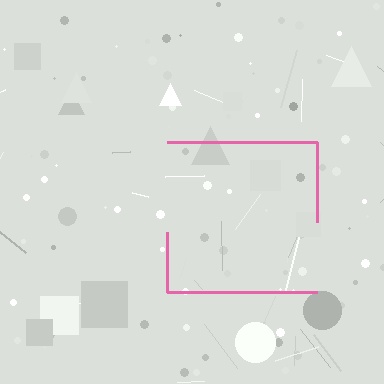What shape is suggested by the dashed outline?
The dashed outline suggests a square.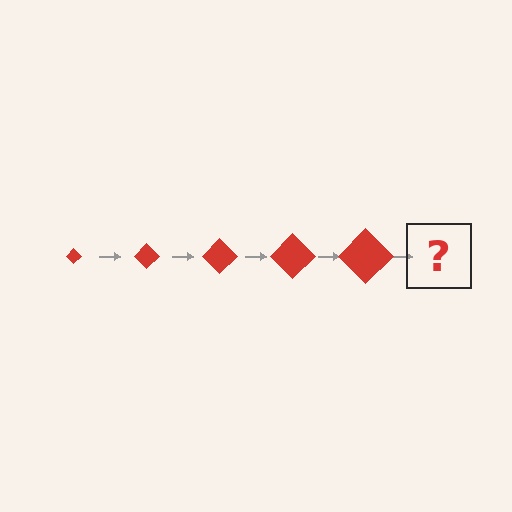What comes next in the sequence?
The next element should be a red diamond, larger than the previous one.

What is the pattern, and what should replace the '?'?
The pattern is that the diamond gets progressively larger each step. The '?' should be a red diamond, larger than the previous one.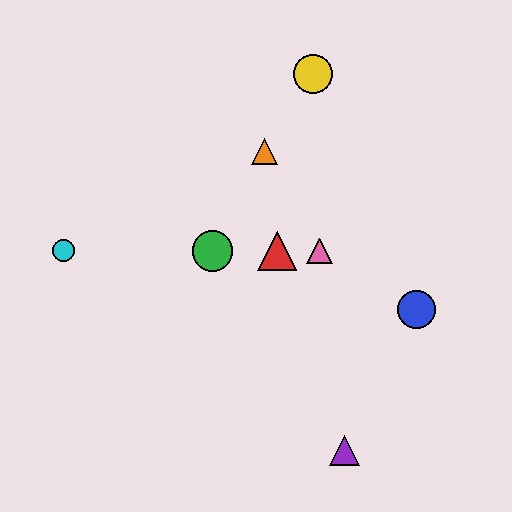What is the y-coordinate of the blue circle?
The blue circle is at y≈309.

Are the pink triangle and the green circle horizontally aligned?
Yes, both are at y≈251.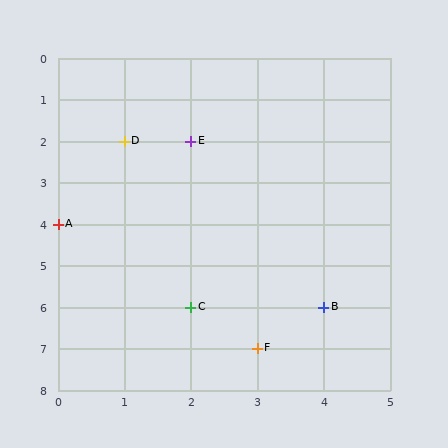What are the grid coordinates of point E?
Point E is at grid coordinates (2, 2).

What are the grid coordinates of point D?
Point D is at grid coordinates (1, 2).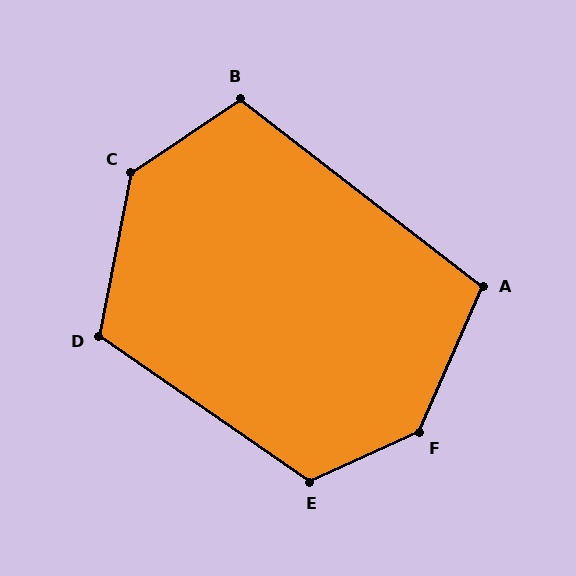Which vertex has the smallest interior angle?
A, at approximately 104 degrees.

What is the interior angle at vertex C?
Approximately 135 degrees (obtuse).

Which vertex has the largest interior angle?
F, at approximately 138 degrees.